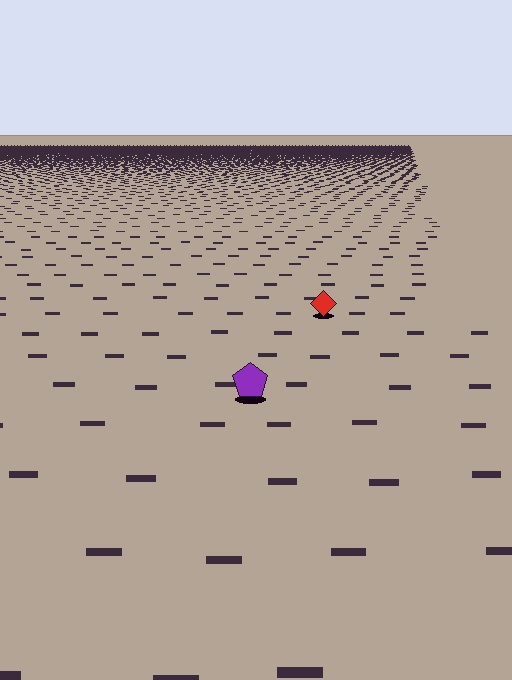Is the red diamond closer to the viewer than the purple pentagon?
No. The purple pentagon is closer — you can tell from the texture gradient: the ground texture is coarser near it.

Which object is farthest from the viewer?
The red diamond is farthest from the viewer. It appears smaller and the ground texture around it is denser.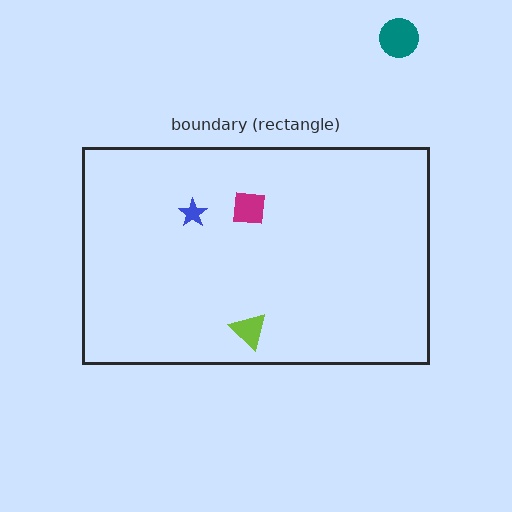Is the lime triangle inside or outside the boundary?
Inside.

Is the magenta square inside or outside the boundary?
Inside.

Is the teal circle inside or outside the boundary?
Outside.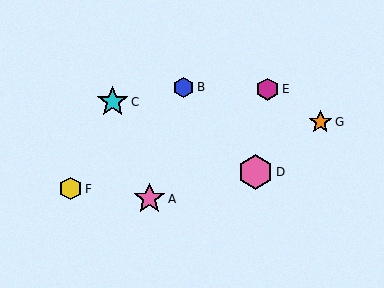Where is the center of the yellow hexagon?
The center of the yellow hexagon is at (70, 189).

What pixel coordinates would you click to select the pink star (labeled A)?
Click at (149, 199) to select the pink star A.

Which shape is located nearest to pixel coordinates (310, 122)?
The orange star (labeled G) at (320, 122) is nearest to that location.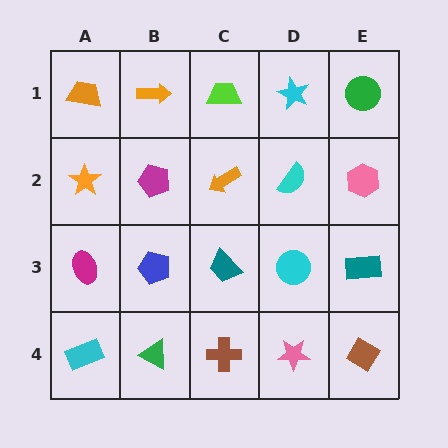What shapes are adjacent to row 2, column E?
A green circle (row 1, column E), a teal rectangle (row 3, column E), a cyan semicircle (row 2, column D).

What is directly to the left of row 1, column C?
An orange arrow.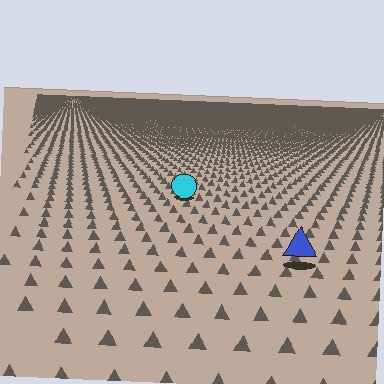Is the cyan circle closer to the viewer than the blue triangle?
No. The blue triangle is closer — you can tell from the texture gradient: the ground texture is coarser near it.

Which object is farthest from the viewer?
The cyan circle is farthest from the viewer. It appears smaller and the ground texture around it is denser.